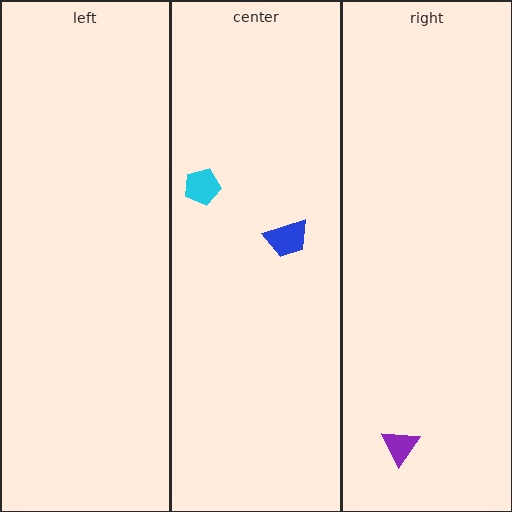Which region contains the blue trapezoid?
The center region.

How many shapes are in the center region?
2.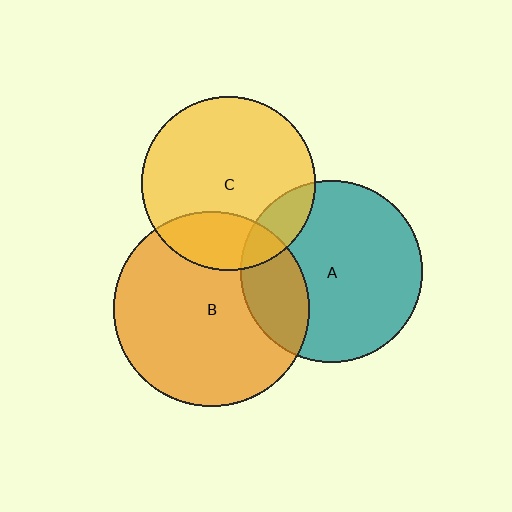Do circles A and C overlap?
Yes.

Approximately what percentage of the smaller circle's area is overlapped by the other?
Approximately 15%.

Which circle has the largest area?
Circle B (orange).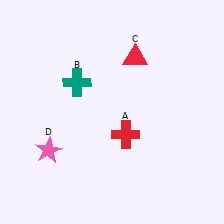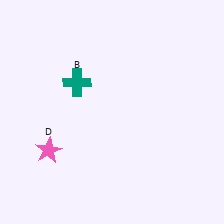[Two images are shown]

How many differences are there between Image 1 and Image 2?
There are 2 differences between the two images.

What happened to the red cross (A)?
The red cross (A) was removed in Image 2. It was in the bottom-right area of Image 1.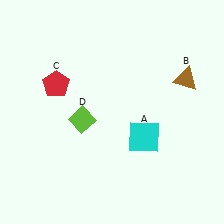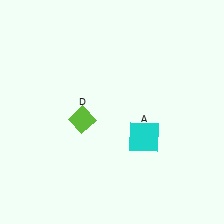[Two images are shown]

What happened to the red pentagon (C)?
The red pentagon (C) was removed in Image 2. It was in the top-left area of Image 1.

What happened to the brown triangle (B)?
The brown triangle (B) was removed in Image 2. It was in the top-right area of Image 1.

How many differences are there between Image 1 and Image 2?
There are 2 differences between the two images.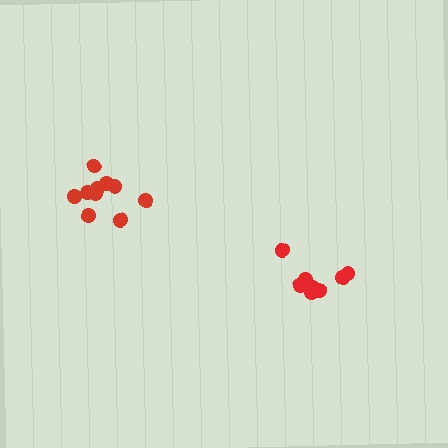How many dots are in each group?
Group 1: 9 dots, Group 2: 10 dots (19 total).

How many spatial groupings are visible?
There are 2 spatial groupings.